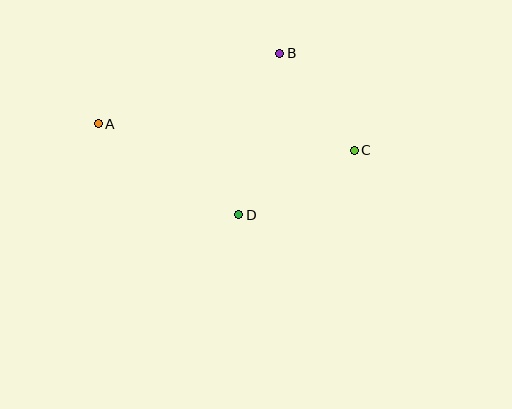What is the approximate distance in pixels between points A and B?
The distance between A and B is approximately 195 pixels.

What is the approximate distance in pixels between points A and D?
The distance between A and D is approximately 167 pixels.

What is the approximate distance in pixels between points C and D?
The distance between C and D is approximately 132 pixels.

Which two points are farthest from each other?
Points A and C are farthest from each other.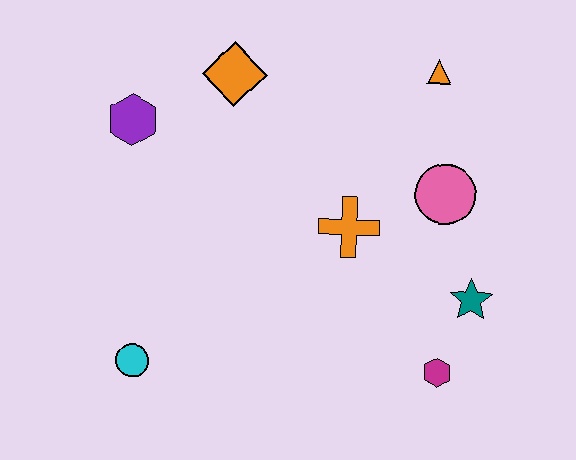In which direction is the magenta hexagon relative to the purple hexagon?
The magenta hexagon is to the right of the purple hexagon.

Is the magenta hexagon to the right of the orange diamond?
Yes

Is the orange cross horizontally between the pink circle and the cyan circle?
Yes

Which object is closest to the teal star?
The magenta hexagon is closest to the teal star.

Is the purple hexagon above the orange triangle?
No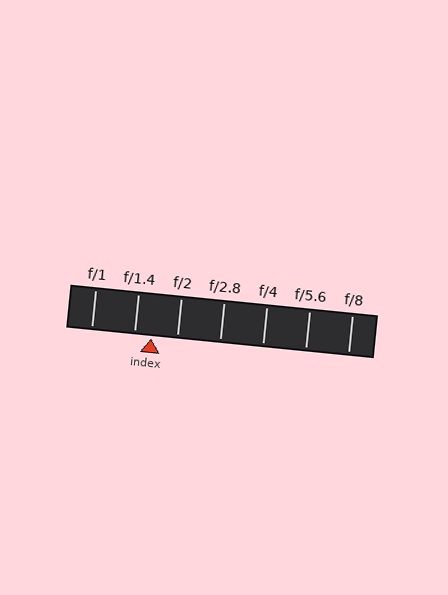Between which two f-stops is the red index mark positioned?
The index mark is between f/1.4 and f/2.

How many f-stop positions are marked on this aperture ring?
There are 7 f-stop positions marked.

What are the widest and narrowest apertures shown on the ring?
The widest aperture shown is f/1 and the narrowest is f/8.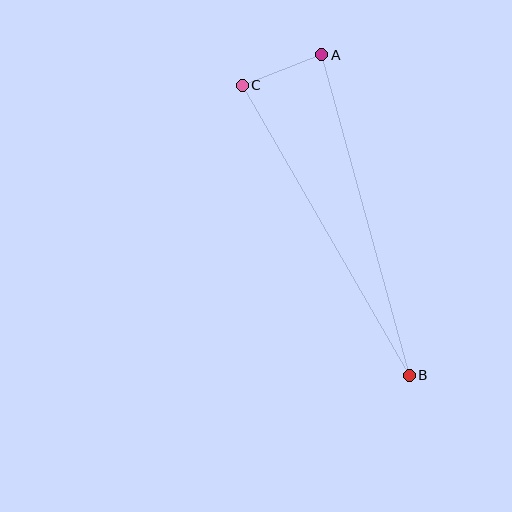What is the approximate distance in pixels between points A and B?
The distance between A and B is approximately 332 pixels.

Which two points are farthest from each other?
Points B and C are farthest from each other.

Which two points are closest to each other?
Points A and C are closest to each other.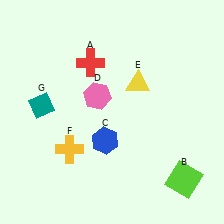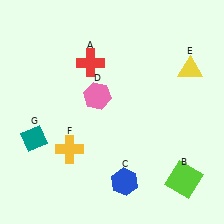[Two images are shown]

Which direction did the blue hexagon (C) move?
The blue hexagon (C) moved down.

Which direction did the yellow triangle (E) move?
The yellow triangle (E) moved right.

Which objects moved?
The objects that moved are: the blue hexagon (C), the yellow triangle (E), the teal diamond (G).